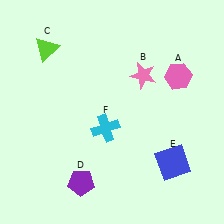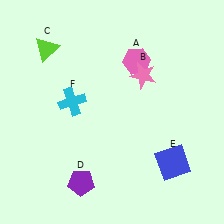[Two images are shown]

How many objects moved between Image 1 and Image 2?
2 objects moved between the two images.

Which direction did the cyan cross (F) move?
The cyan cross (F) moved left.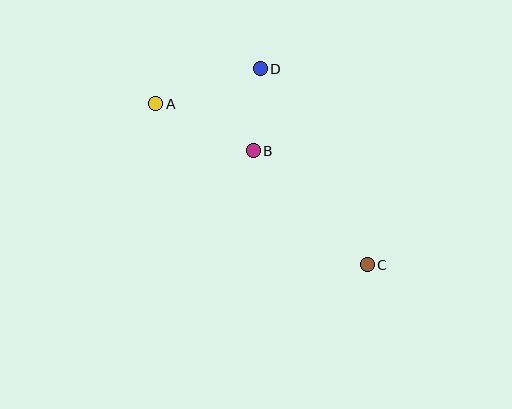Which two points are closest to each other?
Points B and D are closest to each other.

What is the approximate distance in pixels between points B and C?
The distance between B and C is approximately 161 pixels.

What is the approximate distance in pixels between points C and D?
The distance between C and D is approximately 223 pixels.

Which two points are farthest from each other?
Points A and C are farthest from each other.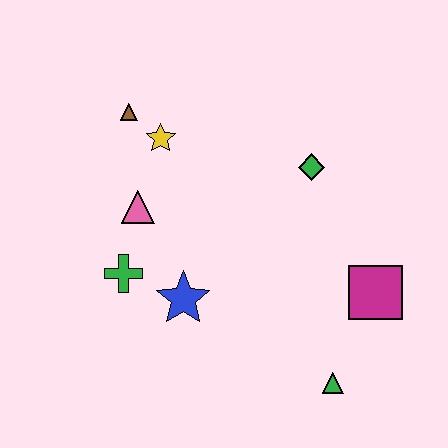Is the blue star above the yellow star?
No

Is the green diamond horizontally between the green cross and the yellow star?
No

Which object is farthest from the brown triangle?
The green triangle is farthest from the brown triangle.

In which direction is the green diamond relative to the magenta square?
The green diamond is above the magenta square.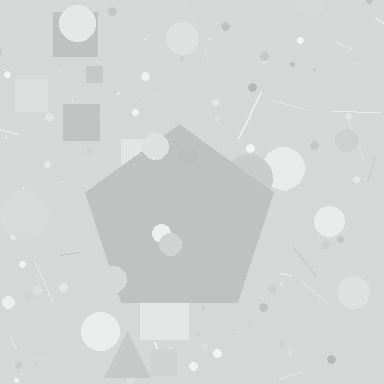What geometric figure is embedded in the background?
A pentagon is embedded in the background.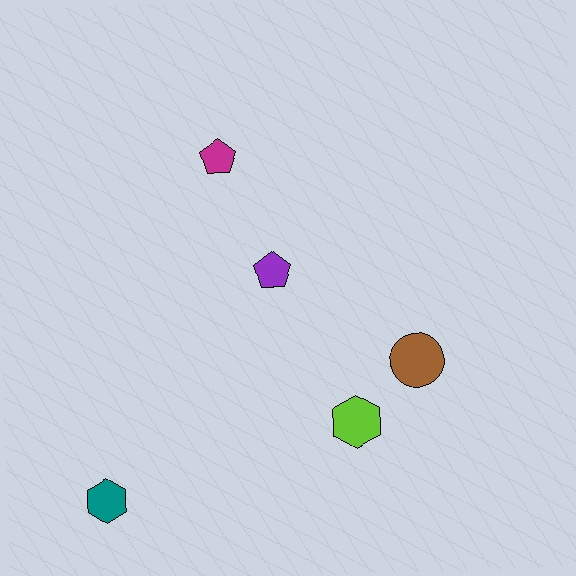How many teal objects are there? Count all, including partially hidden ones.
There is 1 teal object.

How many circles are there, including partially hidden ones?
There is 1 circle.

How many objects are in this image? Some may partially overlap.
There are 5 objects.